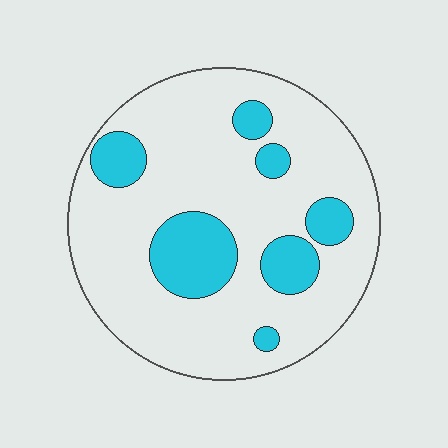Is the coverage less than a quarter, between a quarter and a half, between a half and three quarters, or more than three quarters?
Less than a quarter.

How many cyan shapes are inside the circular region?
7.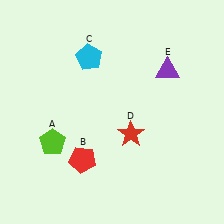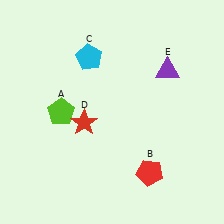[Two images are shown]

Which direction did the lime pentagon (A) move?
The lime pentagon (A) moved up.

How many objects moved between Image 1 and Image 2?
3 objects moved between the two images.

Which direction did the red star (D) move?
The red star (D) moved left.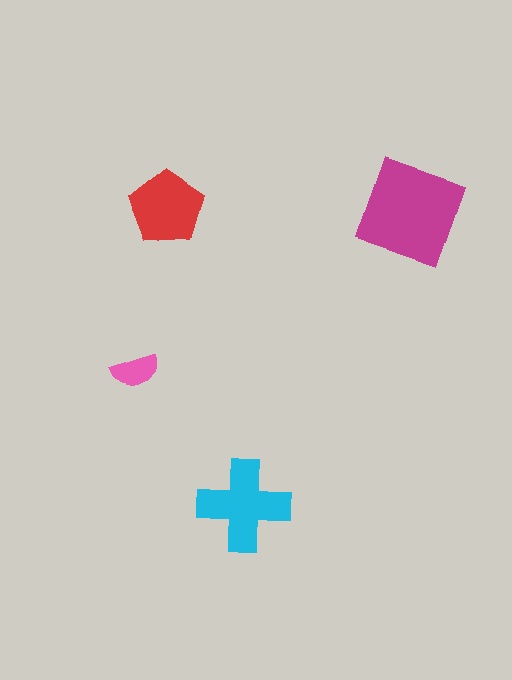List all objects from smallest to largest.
The pink semicircle, the red pentagon, the cyan cross, the magenta diamond.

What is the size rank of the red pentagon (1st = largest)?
3rd.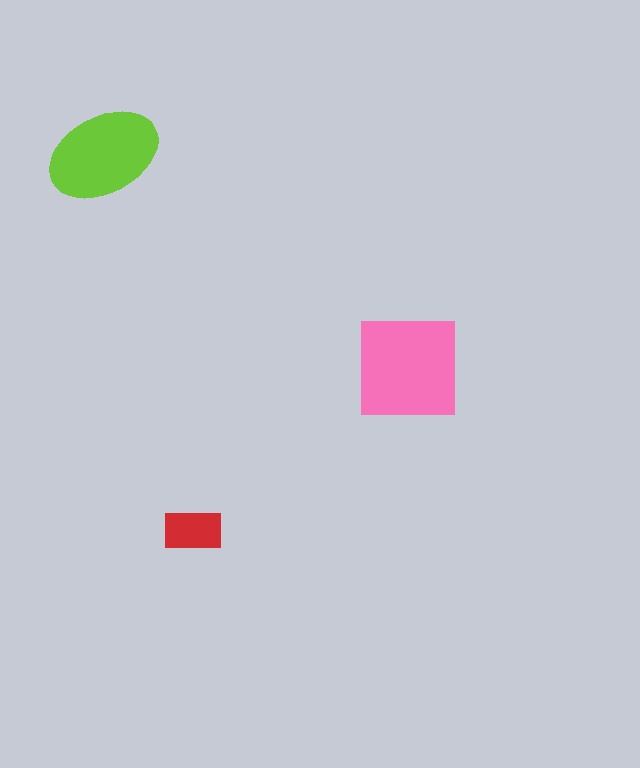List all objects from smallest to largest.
The red rectangle, the lime ellipse, the pink square.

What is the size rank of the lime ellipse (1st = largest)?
2nd.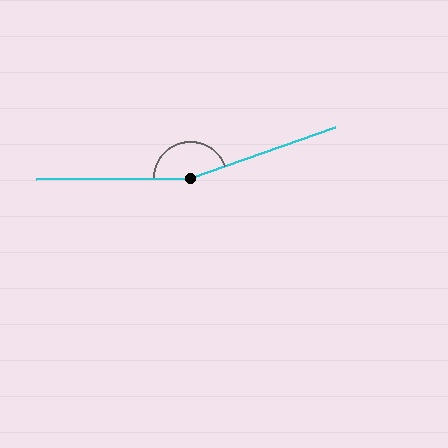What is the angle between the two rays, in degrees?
Approximately 162 degrees.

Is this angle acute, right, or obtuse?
It is obtuse.